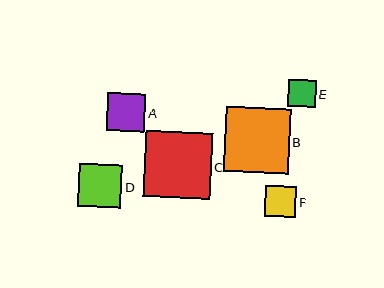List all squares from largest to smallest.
From largest to smallest: C, B, D, A, F, E.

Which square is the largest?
Square C is the largest with a size of approximately 66 pixels.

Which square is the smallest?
Square E is the smallest with a size of approximately 28 pixels.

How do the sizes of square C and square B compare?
Square C and square B are approximately the same size.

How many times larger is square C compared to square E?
Square C is approximately 2.4 times the size of square E.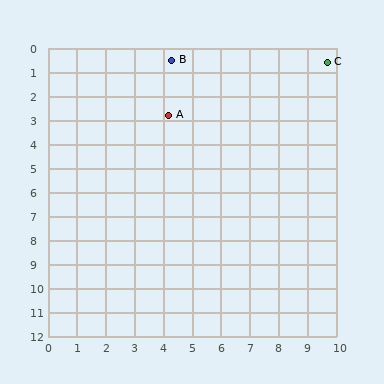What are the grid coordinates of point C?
Point C is at approximately (9.7, 0.6).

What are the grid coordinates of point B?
Point B is at approximately (4.3, 0.5).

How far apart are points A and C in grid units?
Points A and C are about 5.9 grid units apart.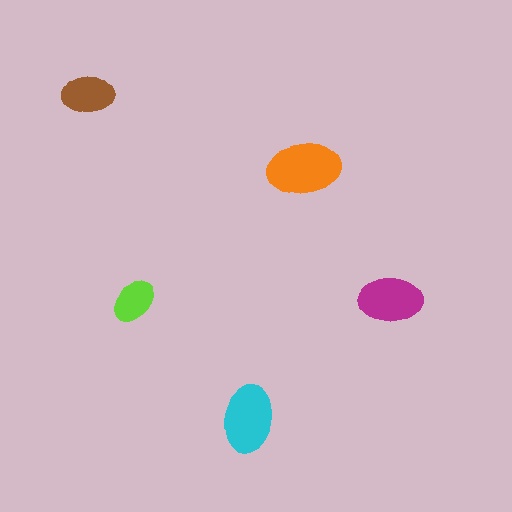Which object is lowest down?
The cyan ellipse is bottommost.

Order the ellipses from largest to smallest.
the orange one, the cyan one, the magenta one, the brown one, the lime one.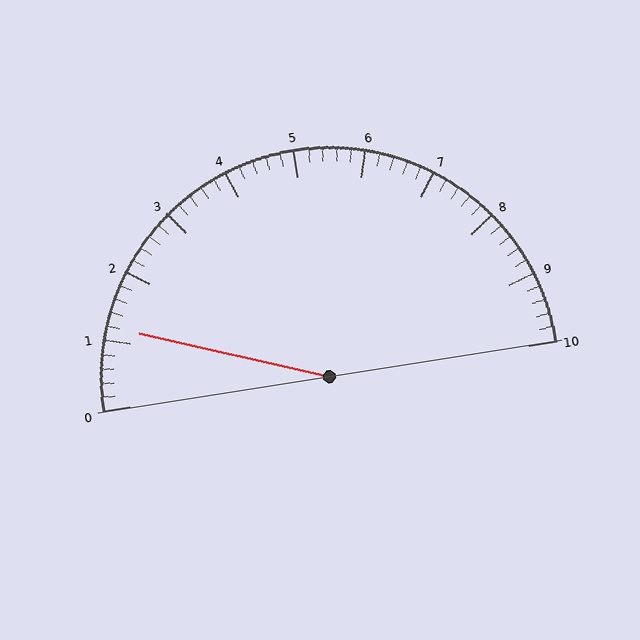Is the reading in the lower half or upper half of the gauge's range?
The reading is in the lower half of the range (0 to 10).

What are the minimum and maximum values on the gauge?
The gauge ranges from 0 to 10.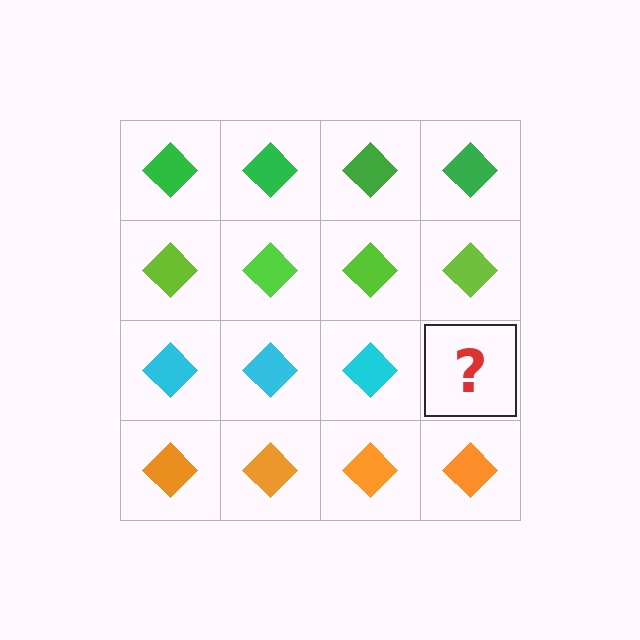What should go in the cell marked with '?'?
The missing cell should contain a cyan diamond.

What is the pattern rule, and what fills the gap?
The rule is that each row has a consistent color. The gap should be filled with a cyan diamond.